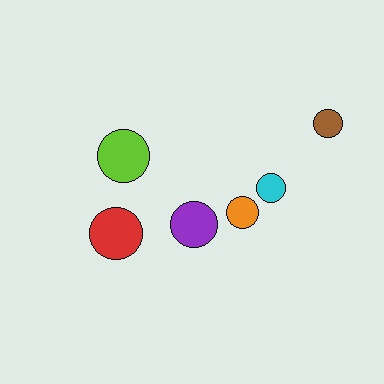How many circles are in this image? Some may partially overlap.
There are 6 circles.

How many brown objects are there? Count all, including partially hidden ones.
There is 1 brown object.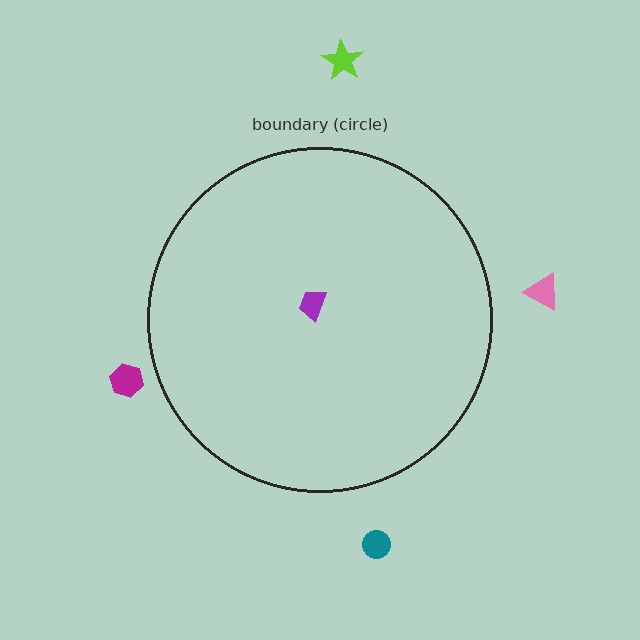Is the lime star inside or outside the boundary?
Outside.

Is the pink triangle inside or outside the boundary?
Outside.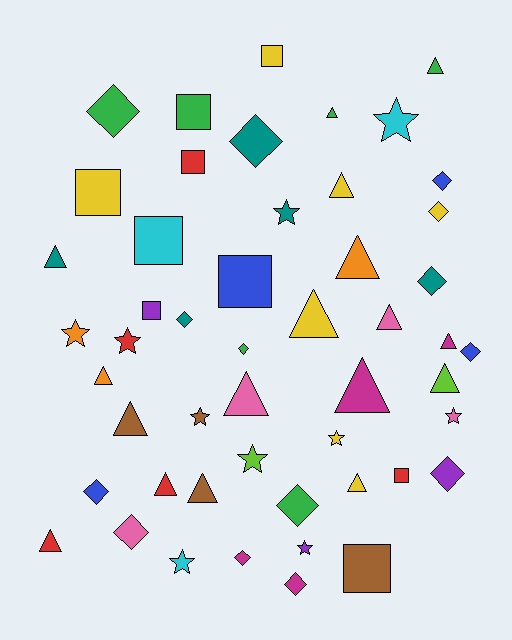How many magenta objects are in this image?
There are 4 magenta objects.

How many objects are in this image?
There are 50 objects.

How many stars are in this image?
There are 10 stars.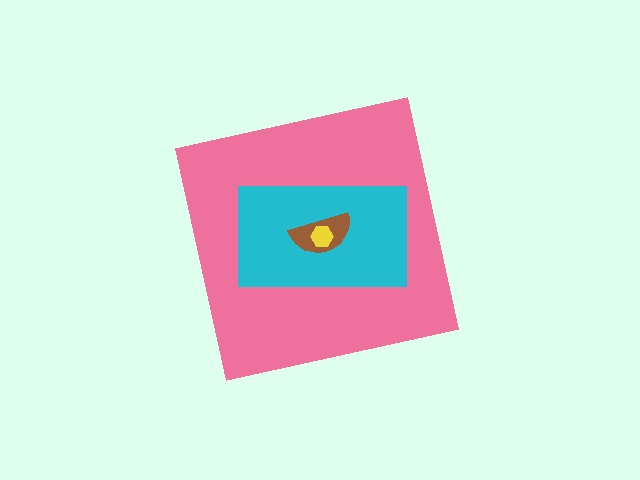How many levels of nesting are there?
4.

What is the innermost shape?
The yellow hexagon.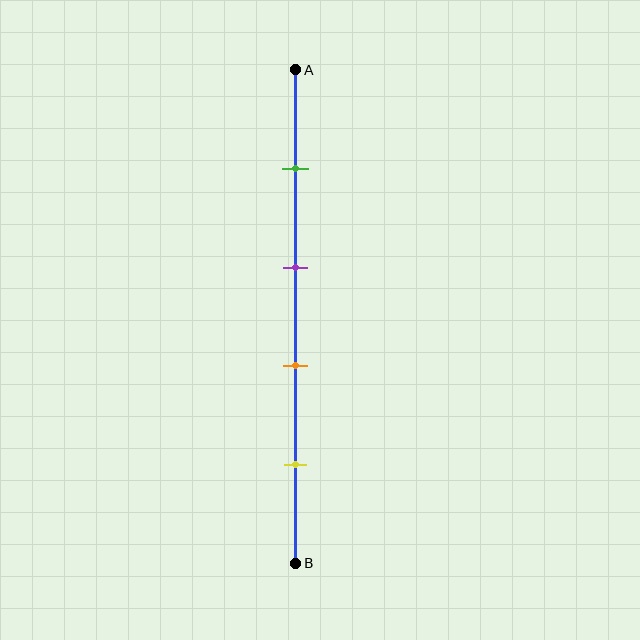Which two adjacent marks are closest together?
The purple and orange marks are the closest adjacent pair.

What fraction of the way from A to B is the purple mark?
The purple mark is approximately 40% (0.4) of the way from A to B.